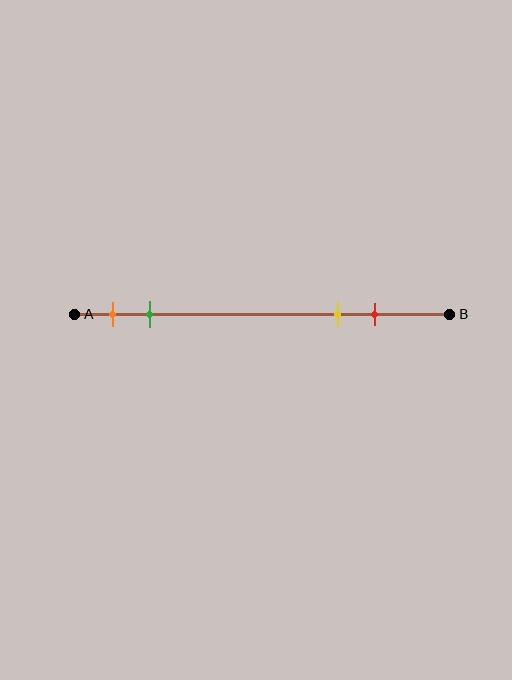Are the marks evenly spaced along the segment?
No, the marks are not evenly spaced.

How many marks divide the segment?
There are 4 marks dividing the segment.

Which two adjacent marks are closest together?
The orange and green marks are the closest adjacent pair.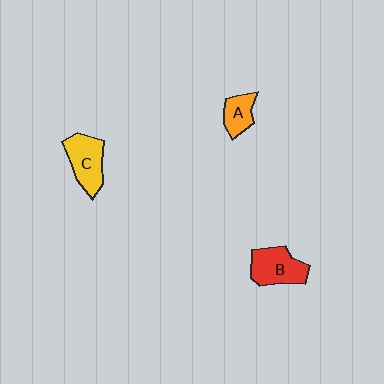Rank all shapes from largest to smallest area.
From largest to smallest: B (red), C (yellow), A (orange).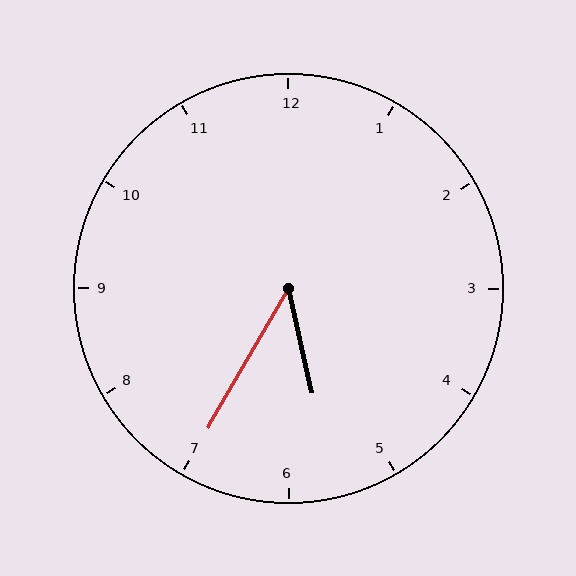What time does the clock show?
5:35.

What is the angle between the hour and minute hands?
Approximately 42 degrees.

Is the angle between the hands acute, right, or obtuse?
It is acute.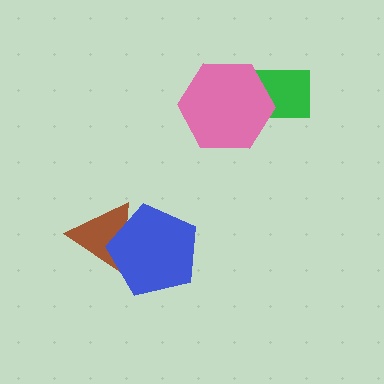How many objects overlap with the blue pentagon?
1 object overlaps with the blue pentagon.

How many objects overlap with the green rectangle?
1 object overlaps with the green rectangle.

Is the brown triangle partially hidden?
Yes, it is partially covered by another shape.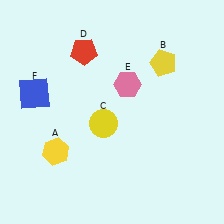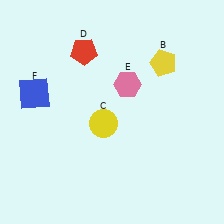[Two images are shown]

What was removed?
The yellow hexagon (A) was removed in Image 2.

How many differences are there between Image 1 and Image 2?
There is 1 difference between the two images.